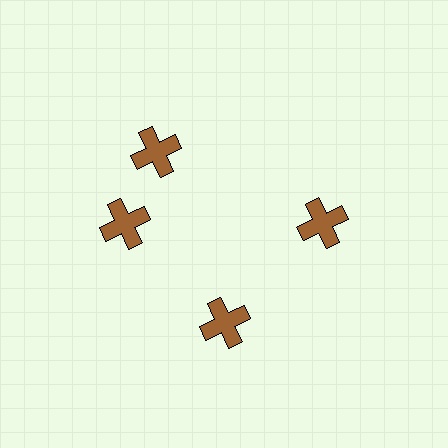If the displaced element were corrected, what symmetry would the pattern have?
It would have 4-fold rotational symmetry — the pattern would map onto itself every 90 degrees.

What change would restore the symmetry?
The symmetry would be restored by rotating it back into even spacing with its neighbors so that all 4 crosses sit at equal angles and equal distance from the center.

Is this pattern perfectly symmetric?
No. The 4 brown crosses are arranged in a ring, but one element near the 12 o'clock position is rotated out of alignment along the ring, breaking the 4-fold rotational symmetry.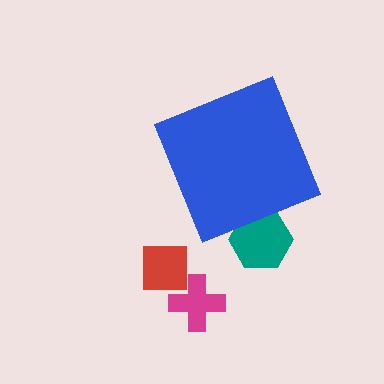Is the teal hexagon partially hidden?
Yes, the teal hexagon is partially hidden behind the blue diamond.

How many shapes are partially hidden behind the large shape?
1 shape is partially hidden.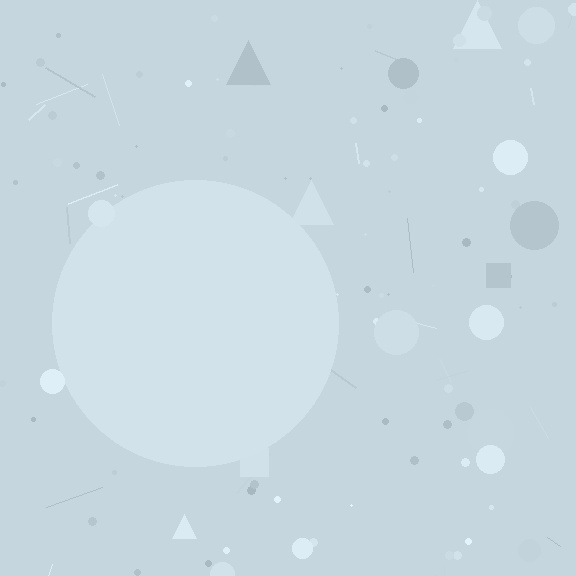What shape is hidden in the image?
A circle is hidden in the image.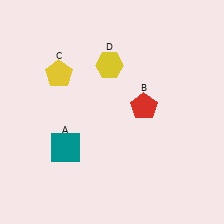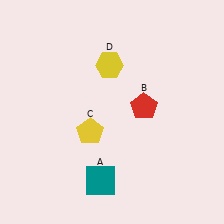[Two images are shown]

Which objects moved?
The objects that moved are: the teal square (A), the yellow pentagon (C).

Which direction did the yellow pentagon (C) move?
The yellow pentagon (C) moved down.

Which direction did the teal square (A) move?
The teal square (A) moved right.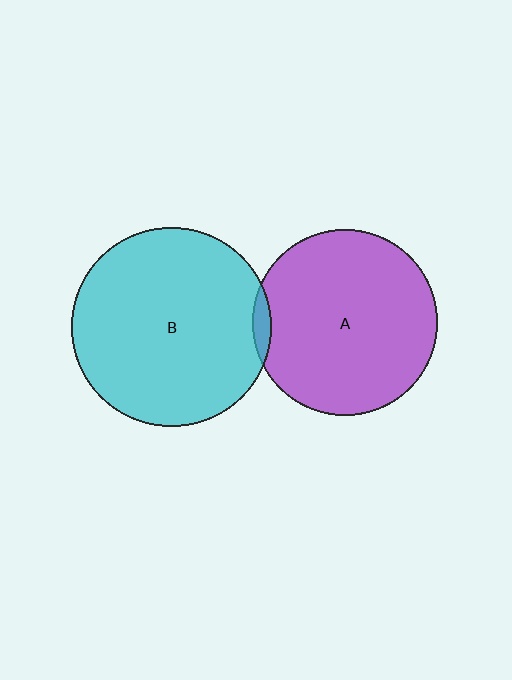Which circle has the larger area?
Circle B (cyan).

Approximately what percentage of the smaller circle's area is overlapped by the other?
Approximately 5%.